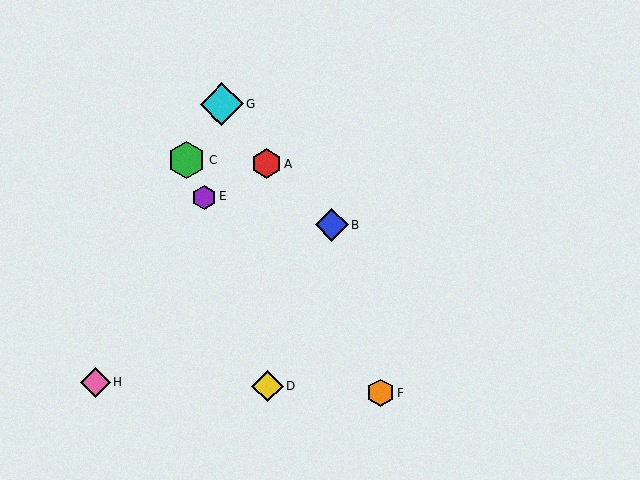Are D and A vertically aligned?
Yes, both are at x≈267.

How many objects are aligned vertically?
2 objects (A, D) are aligned vertically.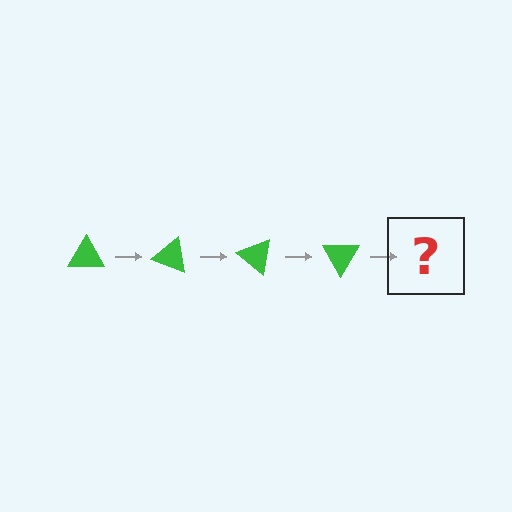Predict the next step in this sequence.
The next step is a green triangle rotated 80 degrees.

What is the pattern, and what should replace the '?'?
The pattern is that the triangle rotates 20 degrees each step. The '?' should be a green triangle rotated 80 degrees.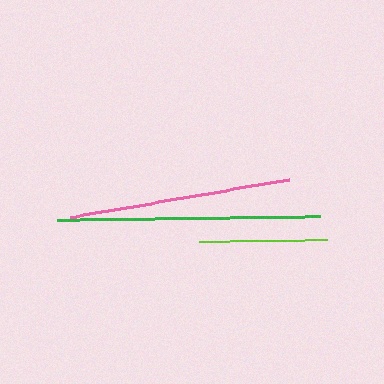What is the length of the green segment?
The green segment is approximately 263 pixels long.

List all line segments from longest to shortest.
From longest to shortest: green, pink, lime.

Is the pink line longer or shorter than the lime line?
The pink line is longer than the lime line.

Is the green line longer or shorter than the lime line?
The green line is longer than the lime line.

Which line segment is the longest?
The green line is the longest at approximately 263 pixels.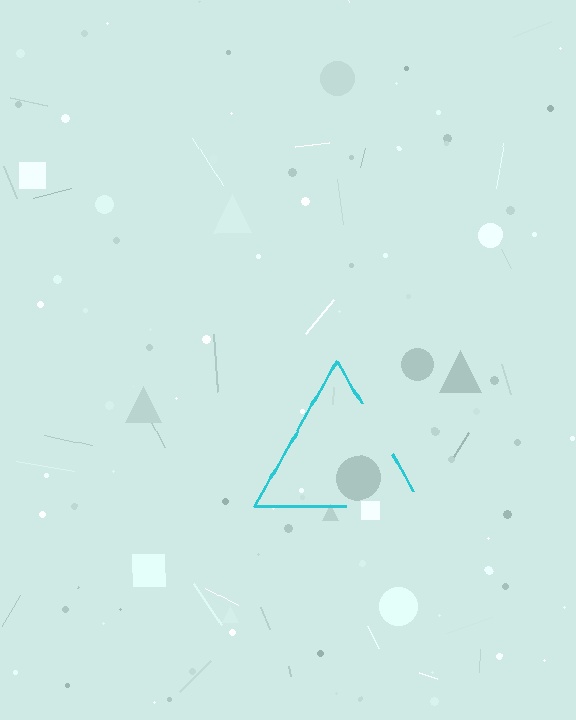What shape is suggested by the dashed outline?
The dashed outline suggests a triangle.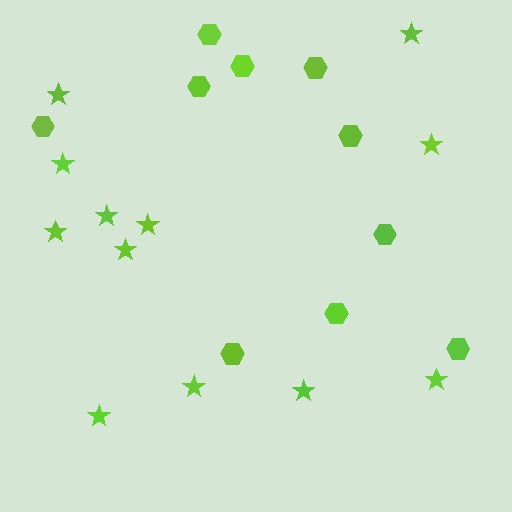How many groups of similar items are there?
There are 2 groups: one group of hexagons (10) and one group of stars (12).